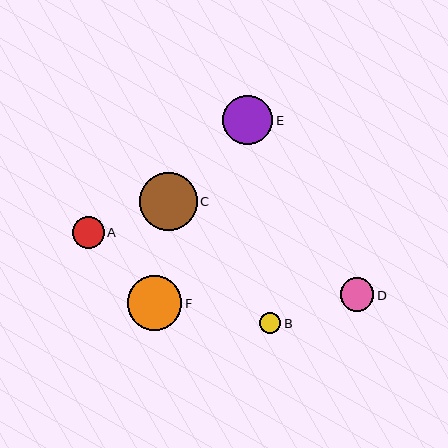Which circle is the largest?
Circle C is the largest with a size of approximately 57 pixels.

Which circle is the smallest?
Circle B is the smallest with a size of approximately 21 pixels.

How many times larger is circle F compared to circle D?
Circle F is approximately 1.6 times the size of circle D.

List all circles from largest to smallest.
From largest to smallest: C, F, E, D, A, B.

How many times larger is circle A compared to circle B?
Circle A is approximately 1.5 times the size of circle B.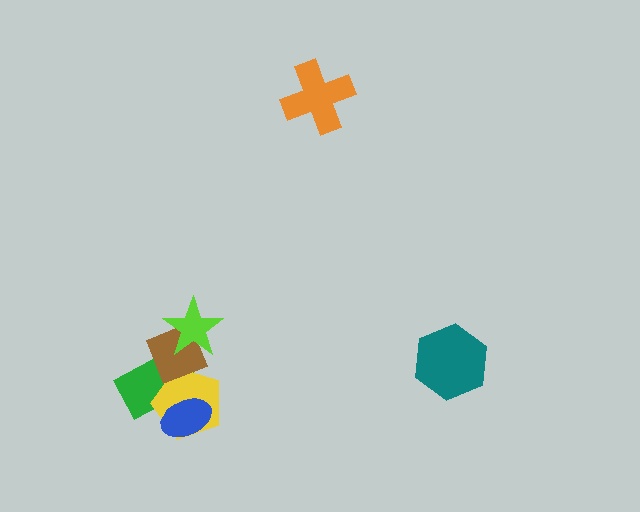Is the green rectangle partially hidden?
Yes, it is partially covered by another shape.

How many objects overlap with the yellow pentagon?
3 objects overlap with the yellow pentagon.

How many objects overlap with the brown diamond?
3 objects overlap with the brown diamond.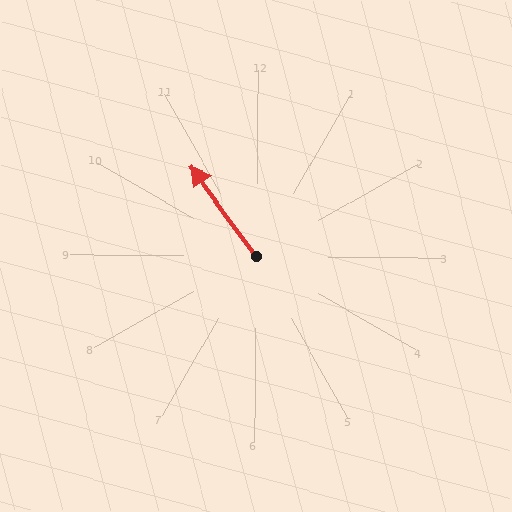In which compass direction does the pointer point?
Northwest.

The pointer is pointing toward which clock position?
Roughly 11 o'clock.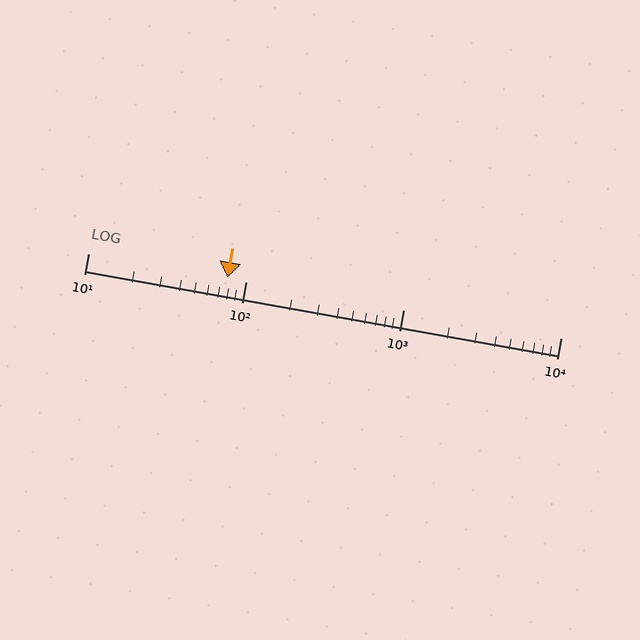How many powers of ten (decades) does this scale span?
The scale spans 3 decades, from 10 to 10000.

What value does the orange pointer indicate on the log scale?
The pointer indicates approximately 77.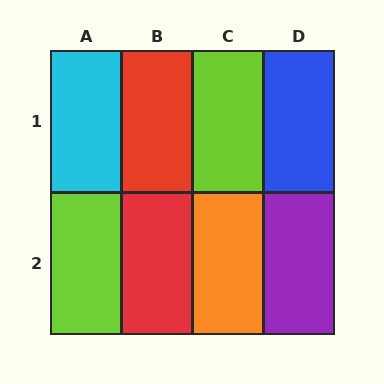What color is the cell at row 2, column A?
Lime.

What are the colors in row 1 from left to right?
Cyan, red, lime, blue.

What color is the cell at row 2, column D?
Purple.